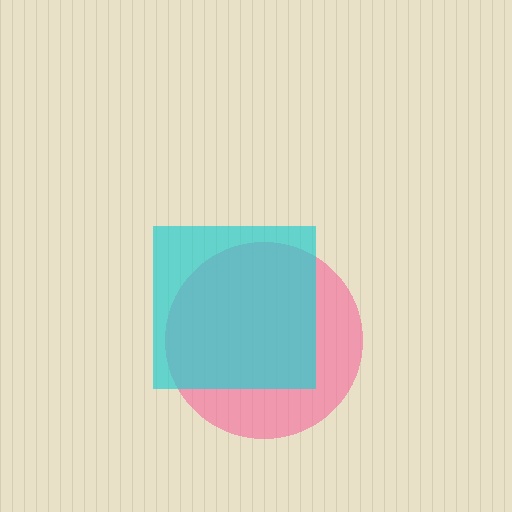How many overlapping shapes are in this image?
There are 2 overlapping shapes in the image.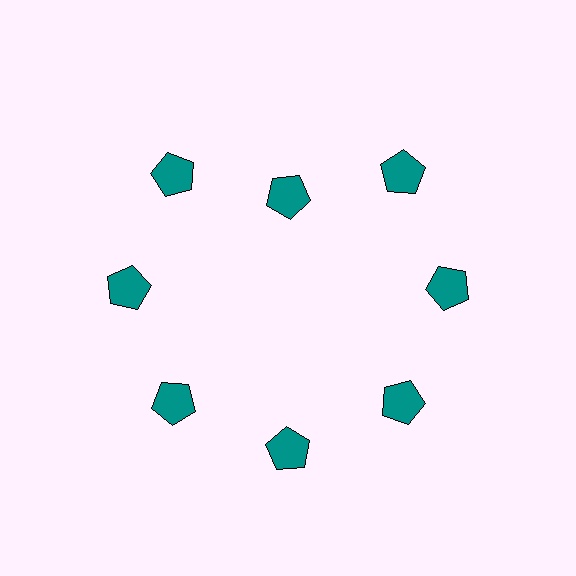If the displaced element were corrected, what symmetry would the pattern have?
It would have 8-fold rotational symmetry — the pattern would map onto itself every 45 degrees.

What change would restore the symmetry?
The symmetry would be restored by moving it outward, back onto the ring so that all 8 pentagons sit at equal angles and equal distance from the center.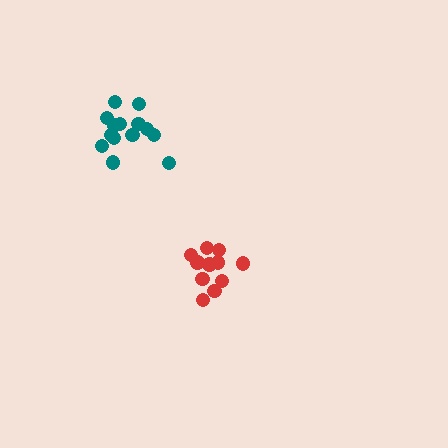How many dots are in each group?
Group 1: 14 dots, Group 2: 12 dots (26 total).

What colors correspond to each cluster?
The clusters are colored: teal, red.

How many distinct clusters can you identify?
There are 2 distinct clusters.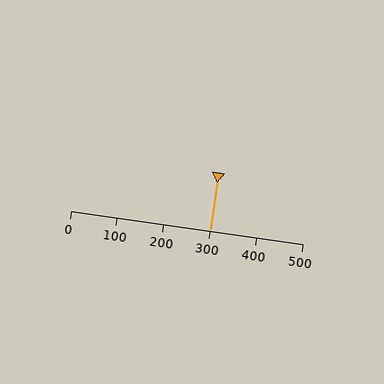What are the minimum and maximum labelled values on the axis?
The axis runs from 0 to 500.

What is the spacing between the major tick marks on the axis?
The major ticks are spaced 100 apart.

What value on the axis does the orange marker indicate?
The marker indicates approximately 300.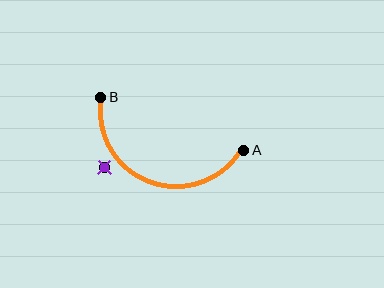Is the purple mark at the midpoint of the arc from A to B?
No — the purple mark does not lie on the arc at all. It sits slightly outside the curve.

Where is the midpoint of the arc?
The arc midpoint is the point on the curve farthest from the straight line joining A and B. It sits below that line.